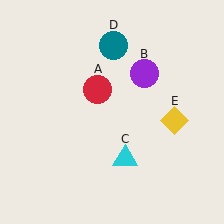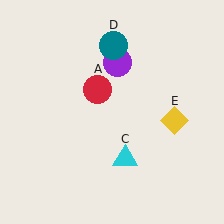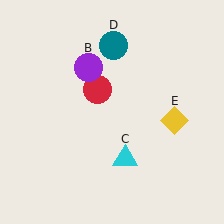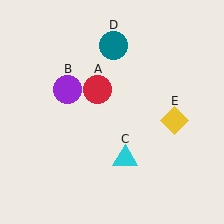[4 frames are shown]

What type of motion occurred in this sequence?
The purple circle (object B) rotated counterclockwise around the center of the scene.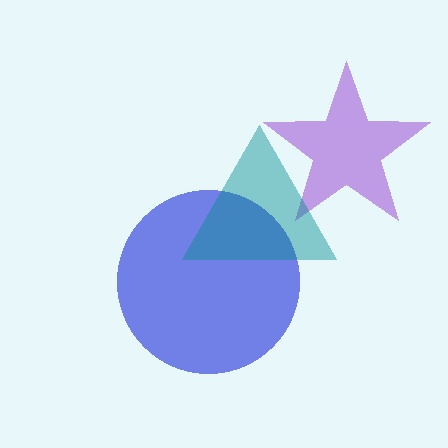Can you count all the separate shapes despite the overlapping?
Yes, there are 3 separate shapes.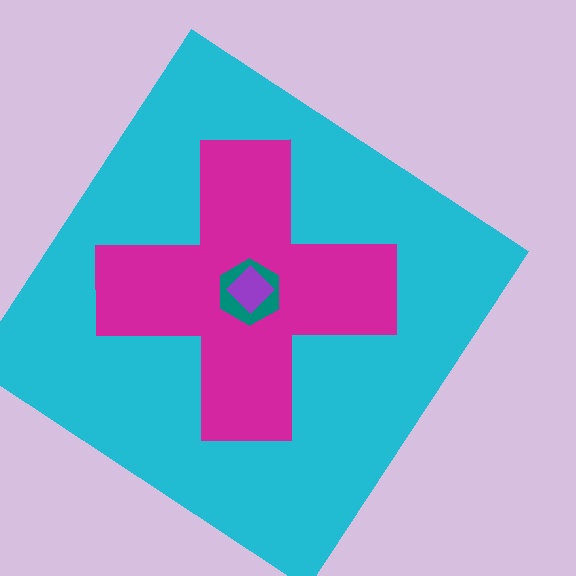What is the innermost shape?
The purple diamond.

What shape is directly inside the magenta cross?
The teal hexagon.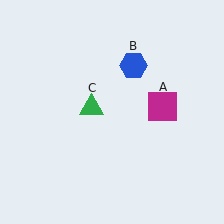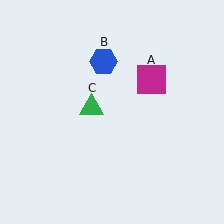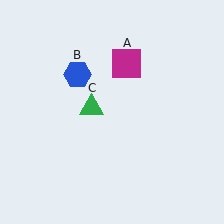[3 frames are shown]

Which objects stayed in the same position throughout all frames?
Green triangle (object C) remained stationary.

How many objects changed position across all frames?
2 objects changed position: magenta square (object A), blue hexagon (object B).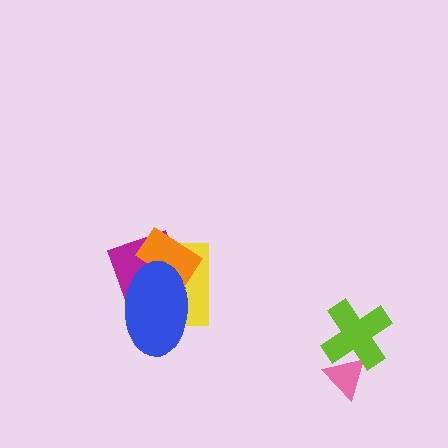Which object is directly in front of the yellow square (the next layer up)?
The magenta diamond is directly in front of the yellow square.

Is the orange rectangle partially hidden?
Yes, it is partially covered by another shape.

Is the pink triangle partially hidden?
Yes, it is partially covered by another shape.